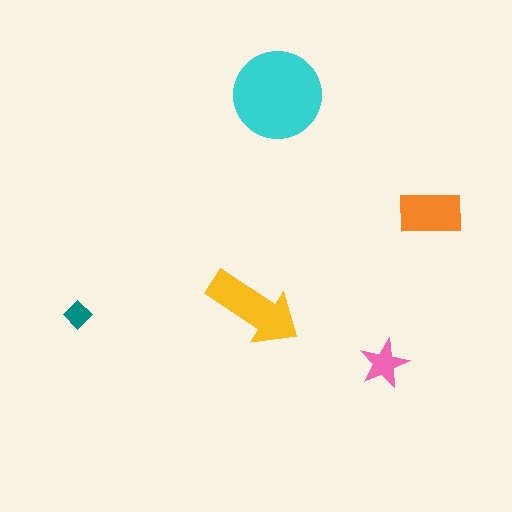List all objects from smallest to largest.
The teal diamond, the pink star, the orange rectangle, the yellow arrow, the cyan circle.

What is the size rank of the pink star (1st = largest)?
4th.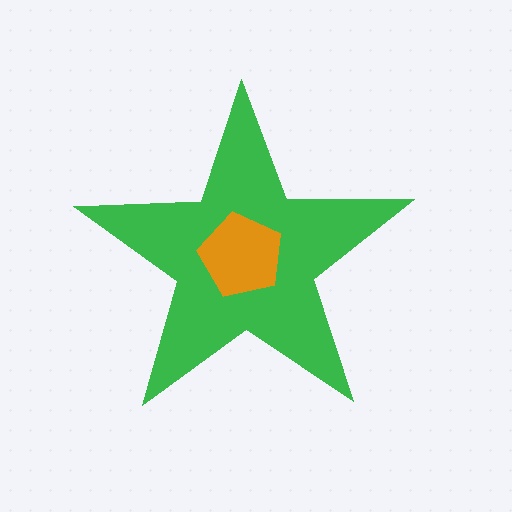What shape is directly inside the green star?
The orange pentagon.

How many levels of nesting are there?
2.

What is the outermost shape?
The green star.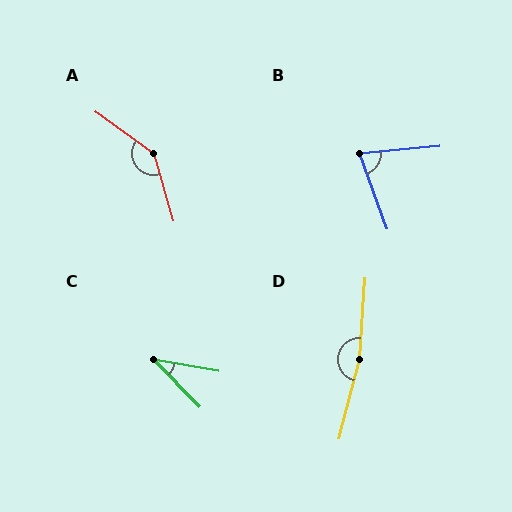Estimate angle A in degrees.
Approximately 142 degrees.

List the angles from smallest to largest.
C (36°), B (75°), A (142°), D (170°).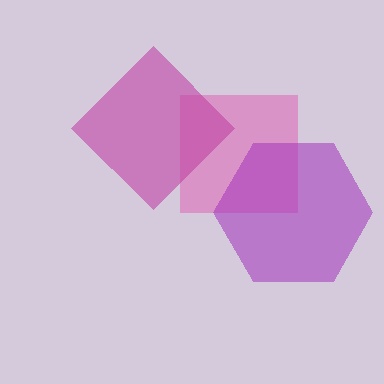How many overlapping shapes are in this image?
There are 3 overlapping shapes in the image.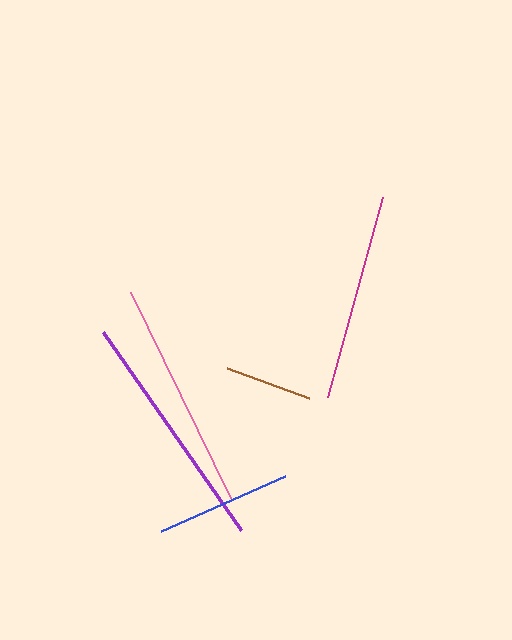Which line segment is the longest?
The purple line is the longest at approximately 241 pixels.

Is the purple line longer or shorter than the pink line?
The purple line is longer than the pink line.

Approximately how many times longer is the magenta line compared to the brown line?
The magenta line is approximately 2.4 times the length of the brown line.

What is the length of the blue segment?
The blue segment is approximately 136 pixels long.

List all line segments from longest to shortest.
From longest to shortest: purple, pink, magenta, blue, brown.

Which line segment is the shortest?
The brown line is the shortest at approximately 87 pixels.